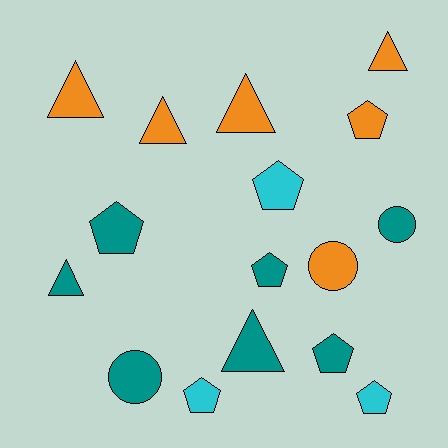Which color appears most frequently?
Teal, with 7 objects.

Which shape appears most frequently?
Pentagon, with 7 objects.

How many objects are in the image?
There are 16 objects.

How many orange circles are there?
There is 1 orange circle.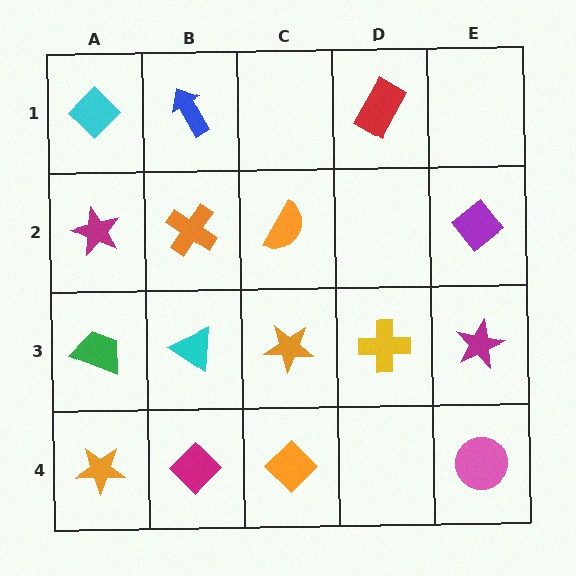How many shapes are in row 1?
3 shapes.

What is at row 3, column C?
An orange star.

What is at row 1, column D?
A red rectangle.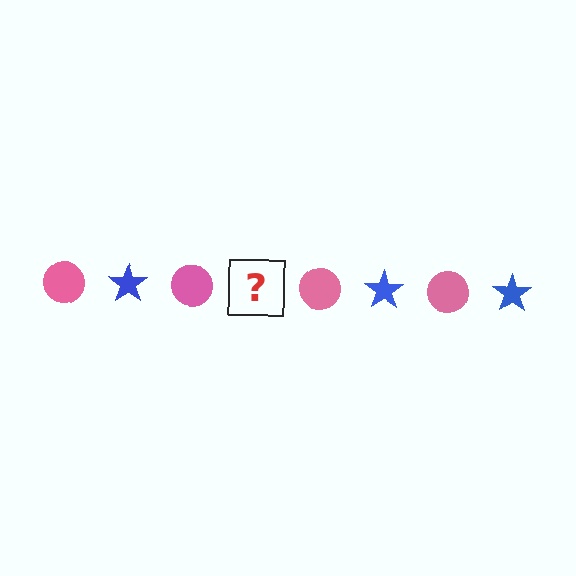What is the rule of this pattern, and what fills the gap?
The rule is that the pattern alternates between pink circle and blue star. The gap should be filled with a blue star.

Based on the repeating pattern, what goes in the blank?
The blank should be a blue star.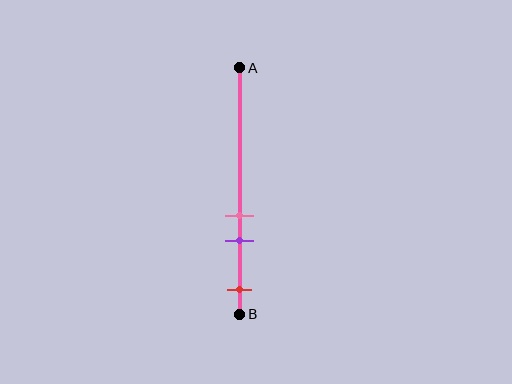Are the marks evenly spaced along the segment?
No, the marks are not evenly spaced.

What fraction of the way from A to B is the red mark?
The red mark is approximately 90% (0.9) of the way from A to B.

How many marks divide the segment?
There are 3 marks dividing the segment.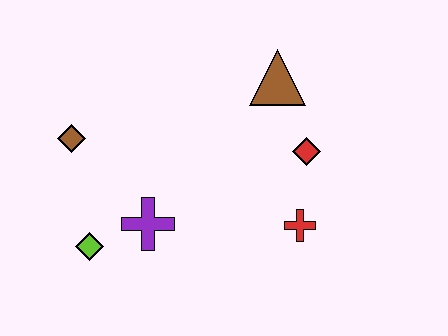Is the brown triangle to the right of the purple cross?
Yes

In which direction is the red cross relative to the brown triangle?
The red cross is below the brown triangle.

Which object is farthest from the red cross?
The brown diamond is farthest from the red cross.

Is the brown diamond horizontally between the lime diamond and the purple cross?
No